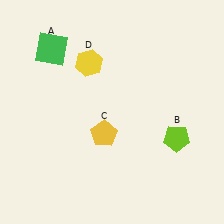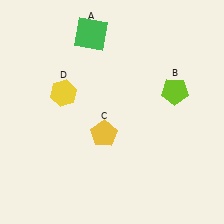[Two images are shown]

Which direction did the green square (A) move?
The green square (A) moved right.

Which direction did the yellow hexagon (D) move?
The yellow hexagon (D) moved down.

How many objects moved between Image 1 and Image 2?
3 objects moved between the two images.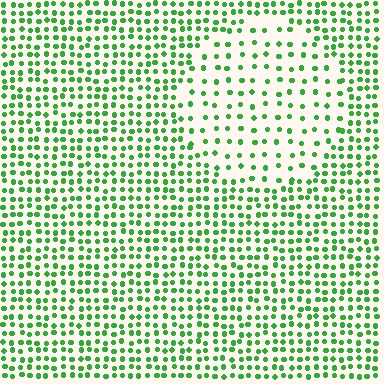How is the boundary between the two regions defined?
The boundary is defined by a change in element density (approximately 2.1x ratio). All elements are the same color, size, and shape.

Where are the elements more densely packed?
The elements are more densely packed outside the circle boundary.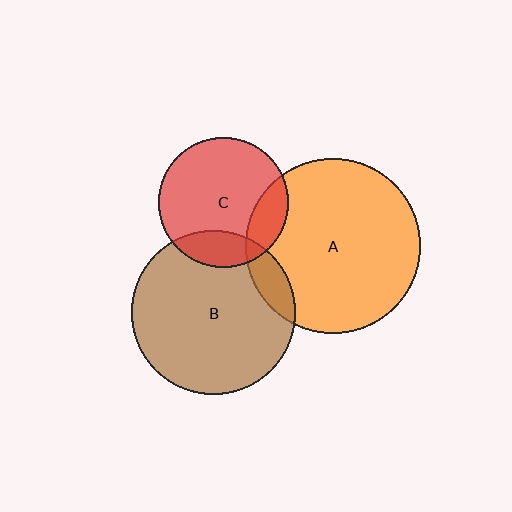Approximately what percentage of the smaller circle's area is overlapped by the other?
Approximately 10%.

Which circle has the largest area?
Circle A (orange).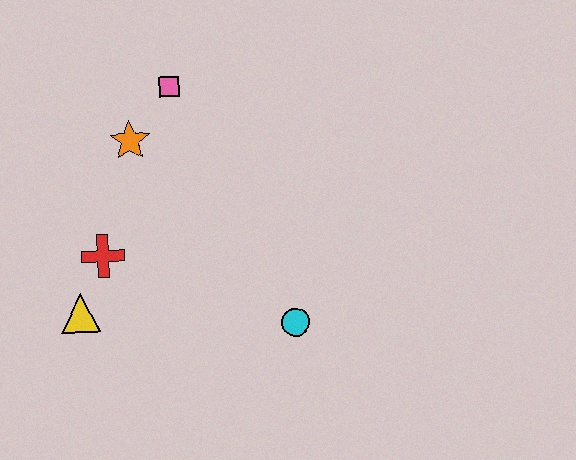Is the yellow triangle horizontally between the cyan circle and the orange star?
No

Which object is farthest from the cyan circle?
The pink square is farthest from the cyan circle.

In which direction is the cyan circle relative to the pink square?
The cyan circle is below the pink square.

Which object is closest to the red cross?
The yellow triangle is closest to the red cross.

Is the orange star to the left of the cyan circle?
Yes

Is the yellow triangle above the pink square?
No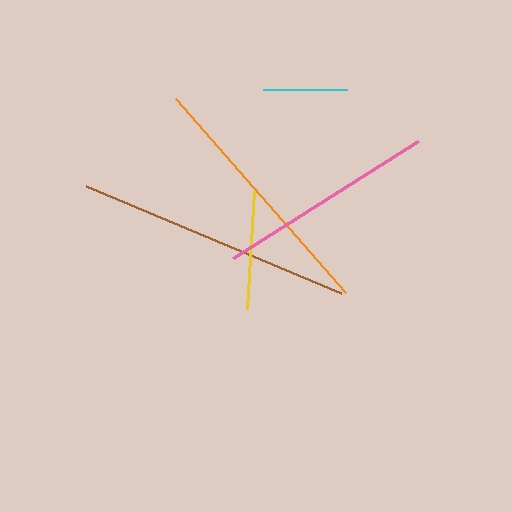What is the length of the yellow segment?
The yellow segment is approximately 118 pixels long.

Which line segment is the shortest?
The cyan line is the shortest at approximately 84 pixels.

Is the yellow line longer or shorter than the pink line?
The pink line is longer than the yellow line.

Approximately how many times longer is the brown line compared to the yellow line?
The brown line is approximately 2.3 times the length of the yellow line.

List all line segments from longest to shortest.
From longest to shortest: brown, orange, pink, yellow, cyan.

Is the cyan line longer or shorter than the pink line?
The pink line is longer than the cyan line.